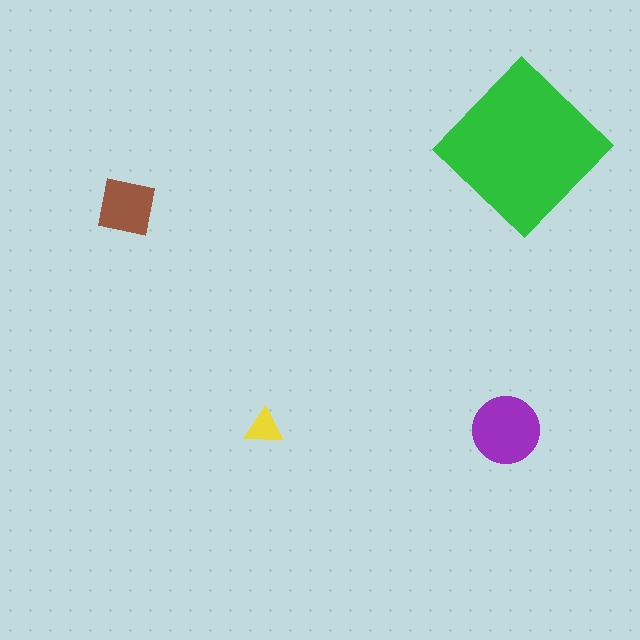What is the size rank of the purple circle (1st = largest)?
2nd.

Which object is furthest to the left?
The brown square is leftmost.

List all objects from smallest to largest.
The yellow triangle, the brown square, the purple circle, the green diamond.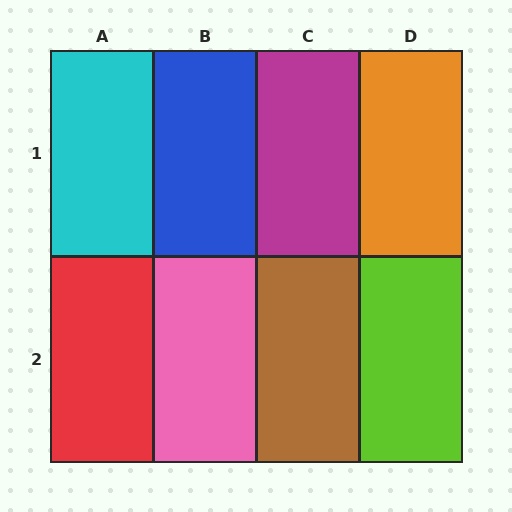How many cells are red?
1 cell is red.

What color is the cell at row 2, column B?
Pink.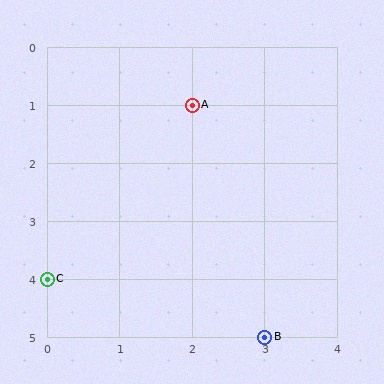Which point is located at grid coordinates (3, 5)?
Point B is at (3, 5).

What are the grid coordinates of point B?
Point B is at grid coordinates (3, 5).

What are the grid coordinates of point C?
Point C is at grid coordinates (0, 4).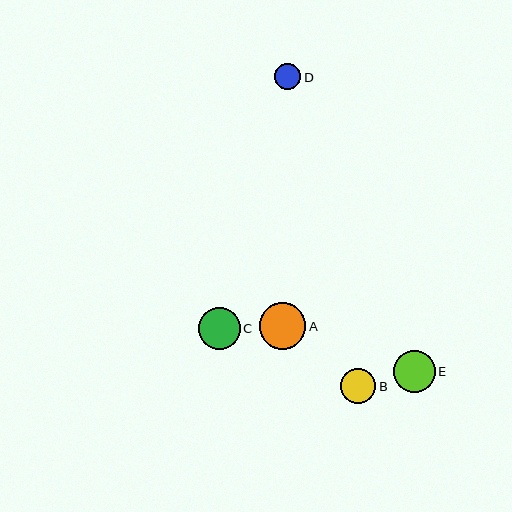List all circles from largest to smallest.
From largest to smallest: A, E, C, B, D.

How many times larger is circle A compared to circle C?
Circle A is approximately 1.1 times the size of circle C.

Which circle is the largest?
Circle A is the largest with a size of approximately 47 pixels.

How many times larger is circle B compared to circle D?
Circle B is approximately 1.3 times the size of circle D.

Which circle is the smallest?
Circle D is the smallest with a size of approximately 27 pixels.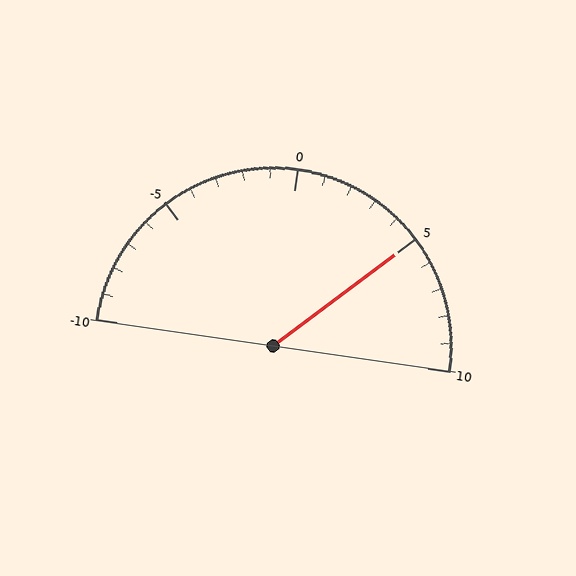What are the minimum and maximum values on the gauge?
The gauge ranges from -10 to 10.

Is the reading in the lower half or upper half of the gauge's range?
The reading is in the upper half of the range (-10 to 10).